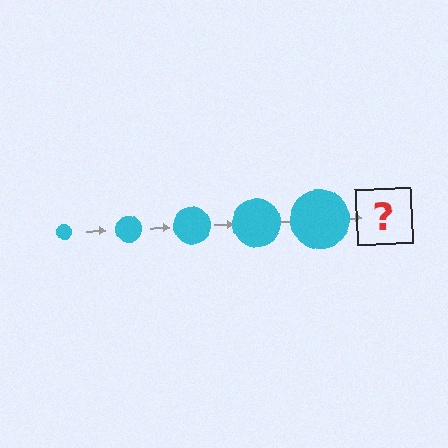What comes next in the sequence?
The next element should be a cyan circle, larger than the previous one.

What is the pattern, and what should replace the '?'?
The pattern is that the circle gets progressively larger each step. The '?' should be a cyan circle, larger than the previous one.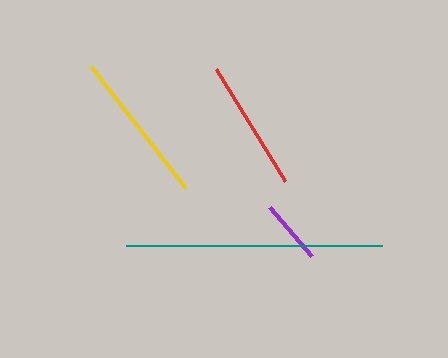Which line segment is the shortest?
The purple line is the shortest at approximately 64 pixels.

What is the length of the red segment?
The red segment is approximately 132 pixels long.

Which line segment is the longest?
The teal line is the longest at approximately 256 pixels.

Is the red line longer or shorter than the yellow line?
The yellow line is longer than the red line.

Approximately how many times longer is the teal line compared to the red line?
The teal line is approximately 1.9 times the length of the red line.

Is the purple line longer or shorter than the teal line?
The teal line is longer than the purple line.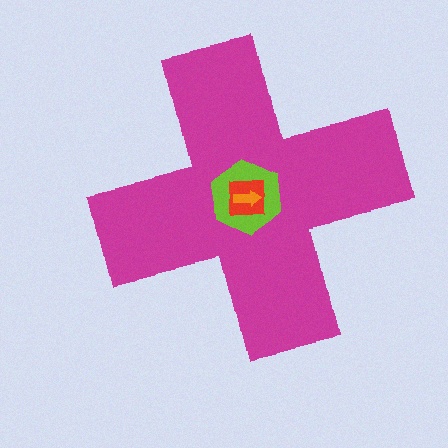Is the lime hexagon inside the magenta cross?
Yes.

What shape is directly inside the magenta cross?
The lime hexagon.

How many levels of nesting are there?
4.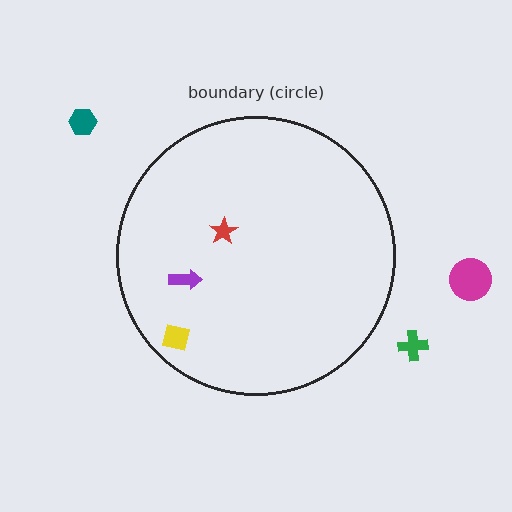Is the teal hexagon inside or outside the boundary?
Outside.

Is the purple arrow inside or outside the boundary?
Inside.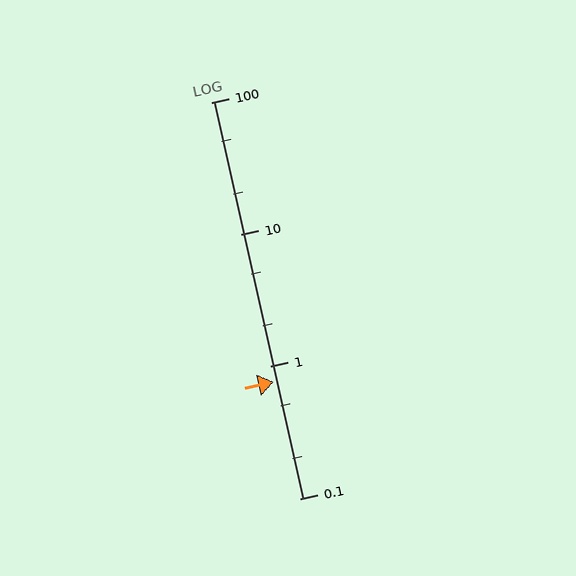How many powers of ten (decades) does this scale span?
The scale spans 3 decades, from 0.1 to 100.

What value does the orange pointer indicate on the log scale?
The pointer indicates approximately 0.76.